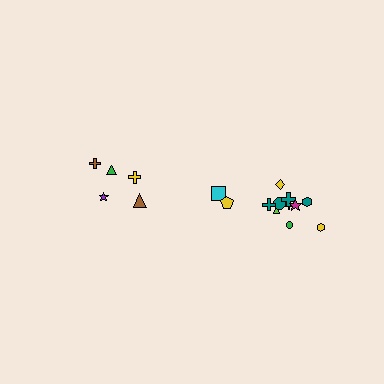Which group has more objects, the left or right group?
The right group.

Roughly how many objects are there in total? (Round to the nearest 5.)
Roughly 15 objects in total.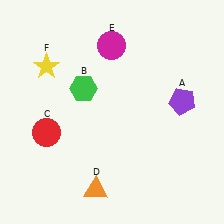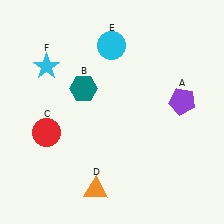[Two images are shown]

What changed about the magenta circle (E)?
In Image 1, E is magenta. In Image 2, it changed to cyan.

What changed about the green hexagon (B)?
In Image 1, B is green. In Image 2, it changed to teal.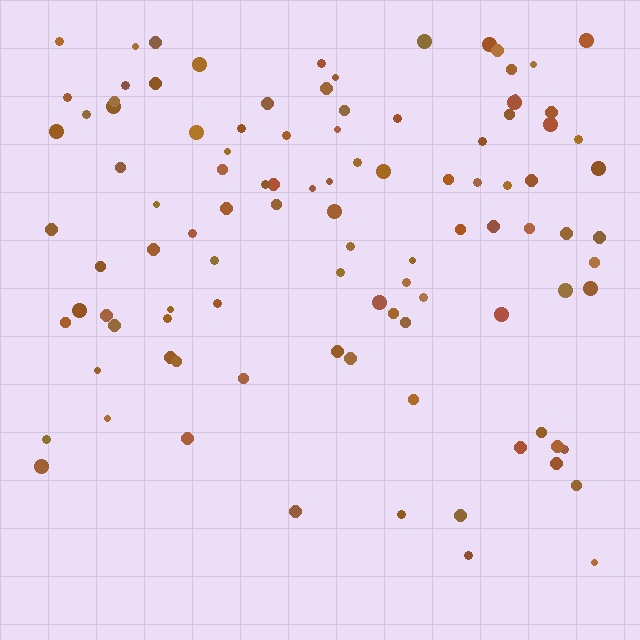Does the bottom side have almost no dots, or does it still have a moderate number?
Still a moderate number, just noticeably fewer than the top.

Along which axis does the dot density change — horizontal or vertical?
Vertical.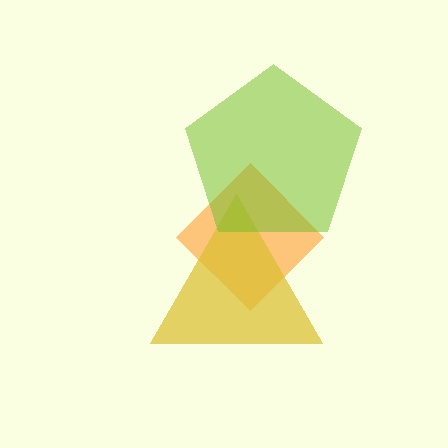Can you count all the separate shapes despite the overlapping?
Yes, there are 3 separate shapes.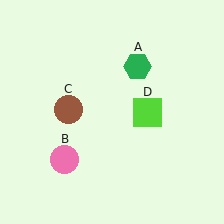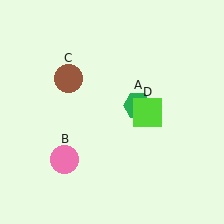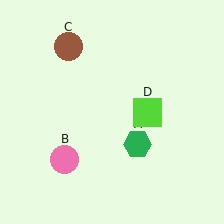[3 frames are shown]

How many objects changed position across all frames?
2 objects changed position: green hexagon (object A), brown circle (object C).